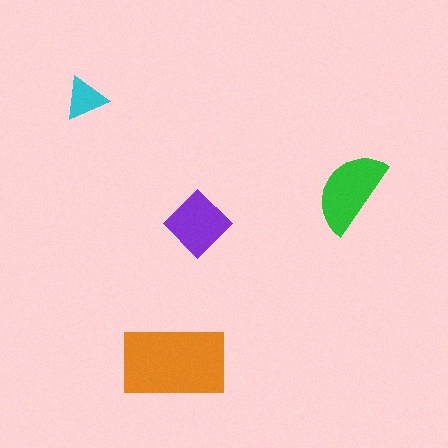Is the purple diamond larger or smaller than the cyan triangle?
Larger.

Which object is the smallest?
The cyan triangle.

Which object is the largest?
The orange rectangle.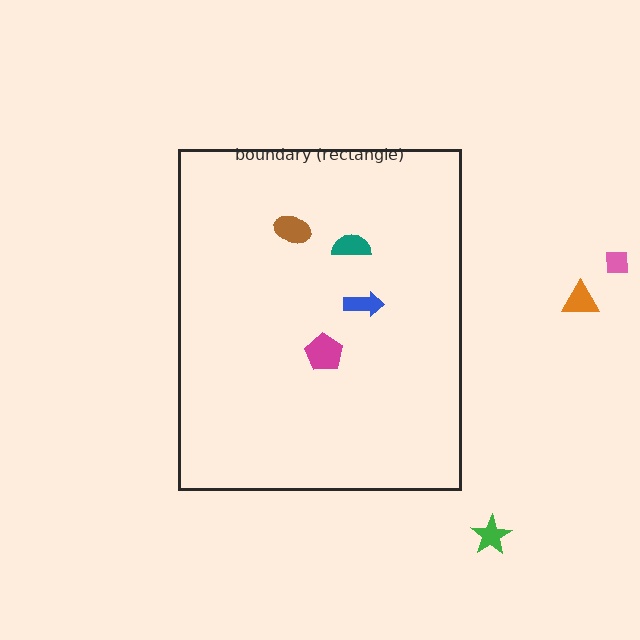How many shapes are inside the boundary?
4 inside, 3 outside.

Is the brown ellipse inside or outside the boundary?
Inside.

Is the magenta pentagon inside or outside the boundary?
Inside.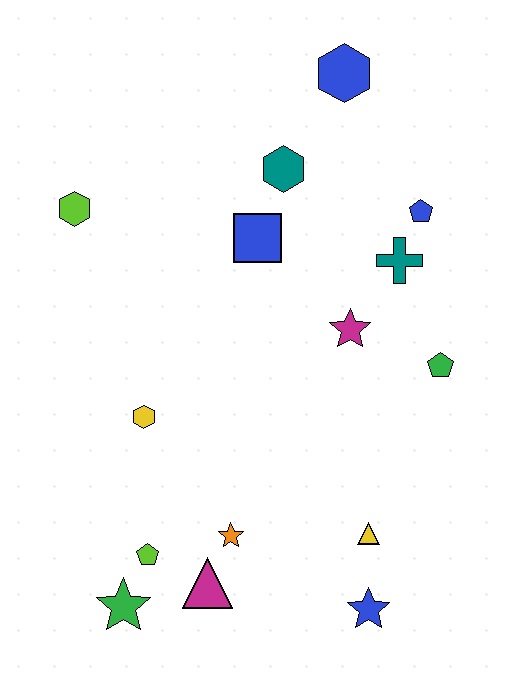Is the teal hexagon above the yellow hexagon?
Yes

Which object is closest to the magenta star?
The teal cross is closest to the magenta star.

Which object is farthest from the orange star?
The blue hexagon is farthest from the orange star.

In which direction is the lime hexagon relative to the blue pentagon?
The lime hexagon is to the left of the blue pentagon.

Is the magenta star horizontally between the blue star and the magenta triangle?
Yes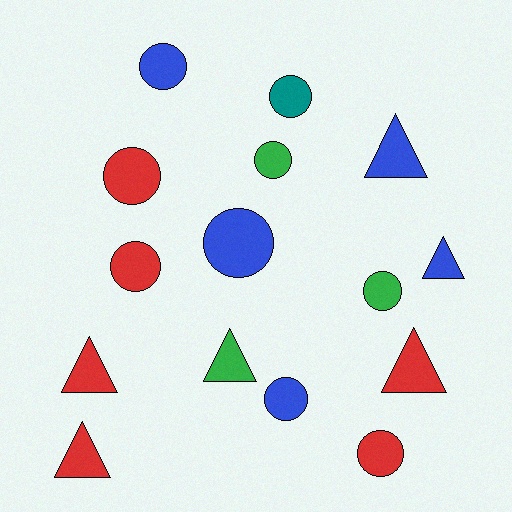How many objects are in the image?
There are 15 objects.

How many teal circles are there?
There is 1 teal circle.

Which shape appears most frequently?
Circle, with 9 objects.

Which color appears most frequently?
Red, with 6 objects.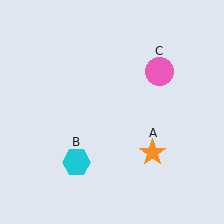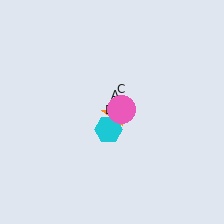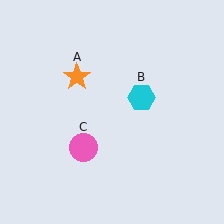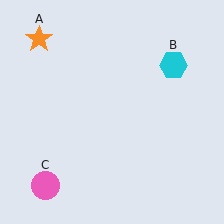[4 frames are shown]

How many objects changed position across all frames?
3 objects changed position: orange star (object A), cyan hexagon (object B), pink circle (object C).